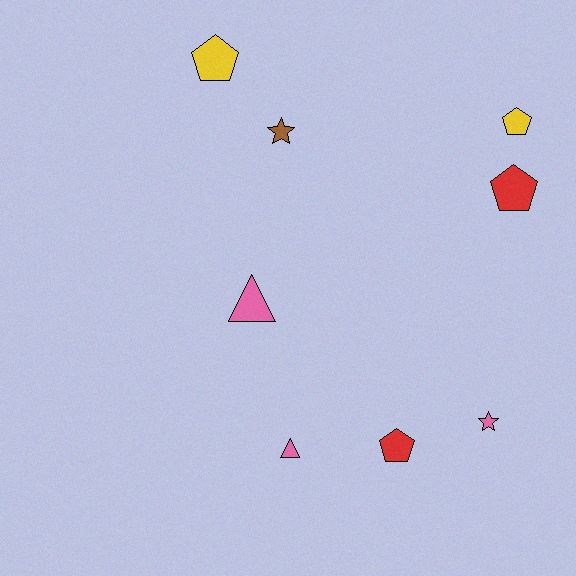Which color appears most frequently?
Pink, with 3 objects.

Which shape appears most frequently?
Pentagon, with 4 objects.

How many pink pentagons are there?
There are no pink pentagons.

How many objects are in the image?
There are 8 objects.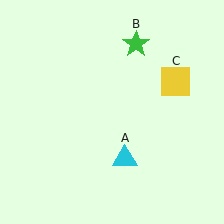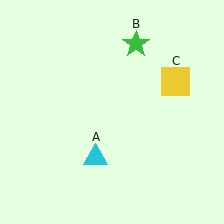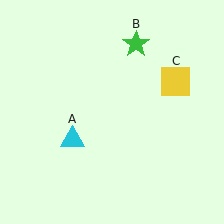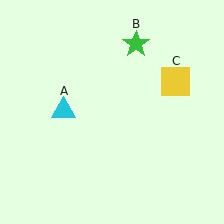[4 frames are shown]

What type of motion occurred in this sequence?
The cyan triangle (object A) rotated clockwise around the center of the scene.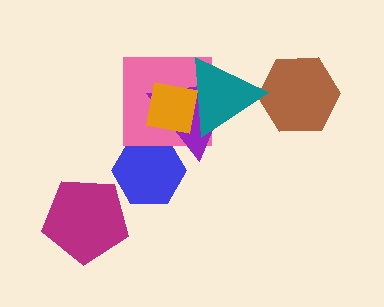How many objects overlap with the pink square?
4 objects overlap with the pink square.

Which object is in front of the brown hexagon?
The teal triangle is in front of the brown hexagon.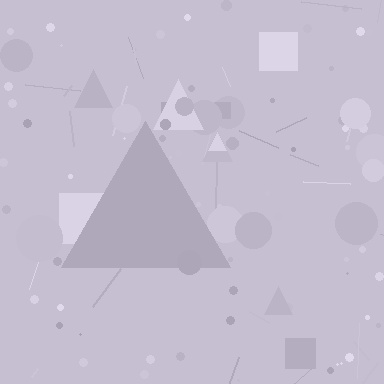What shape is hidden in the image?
A triangle is hidden in the image.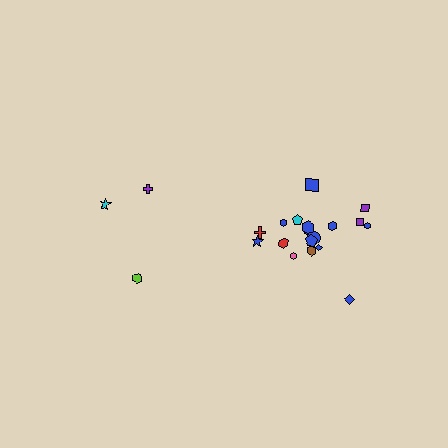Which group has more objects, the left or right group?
The right group.